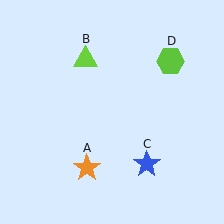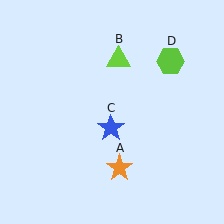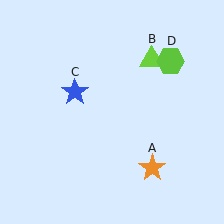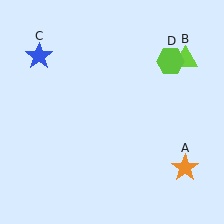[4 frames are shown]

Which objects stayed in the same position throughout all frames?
Lime hexagon (object D) remained stationary.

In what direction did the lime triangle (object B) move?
The lime triangle (object B) moved right.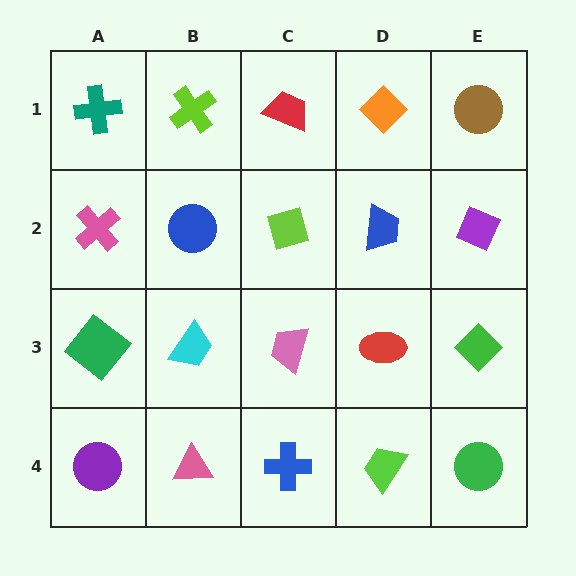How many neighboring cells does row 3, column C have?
4.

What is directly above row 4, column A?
A green diamond.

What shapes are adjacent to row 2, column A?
A teal cross (row 1, column A), a green diamond (row 3, column A), a blue circle (row 2, column B).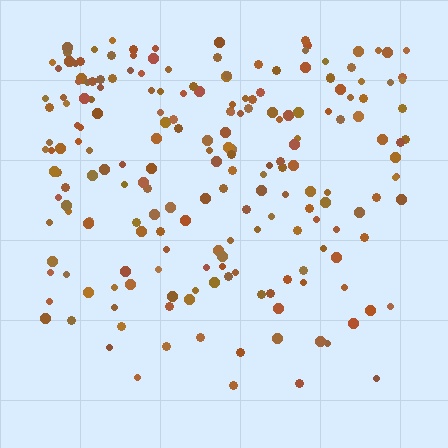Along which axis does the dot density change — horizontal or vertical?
Vertical.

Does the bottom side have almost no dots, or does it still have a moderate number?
Still a moderate number, just noticeably fewer than the top.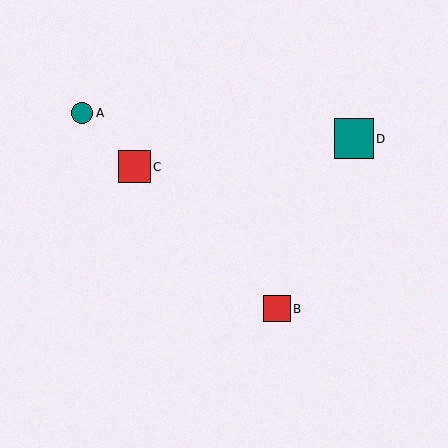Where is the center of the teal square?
The center of the teal square is at (354, 139).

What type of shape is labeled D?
Shape D is a teal square.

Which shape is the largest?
The teal square (labeled D) is the largest.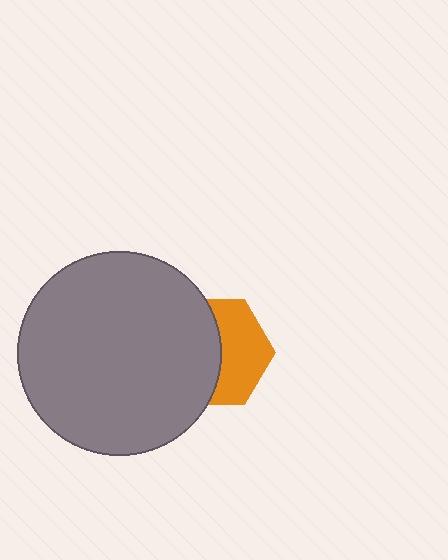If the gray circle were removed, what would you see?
You would see the complete orange hexagon.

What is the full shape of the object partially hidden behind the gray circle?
The partially hidden object is an orange hexagon.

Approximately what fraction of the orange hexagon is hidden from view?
Roughly 53% of the orange hexagon is hidden behind the gray circle.